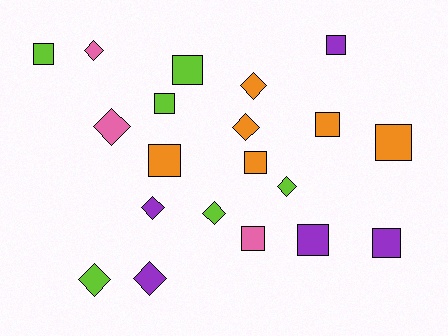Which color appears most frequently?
Lime, with 6 objects.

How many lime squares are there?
There are 3 lime squares.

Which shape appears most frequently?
Square, with 11 objects.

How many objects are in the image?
There are 20 objects.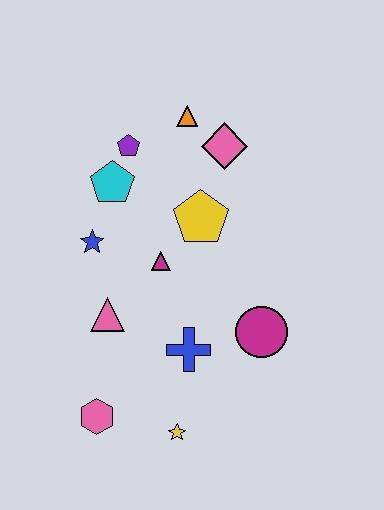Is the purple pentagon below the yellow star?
No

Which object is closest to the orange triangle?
The pink diamond is closest to the orange triangle.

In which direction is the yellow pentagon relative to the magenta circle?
The yellow pentagon is above the magenta circle.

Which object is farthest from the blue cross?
The orange triangle is farthest from the blue cross.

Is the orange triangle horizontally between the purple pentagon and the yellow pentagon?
Yes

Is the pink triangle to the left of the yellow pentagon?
Yes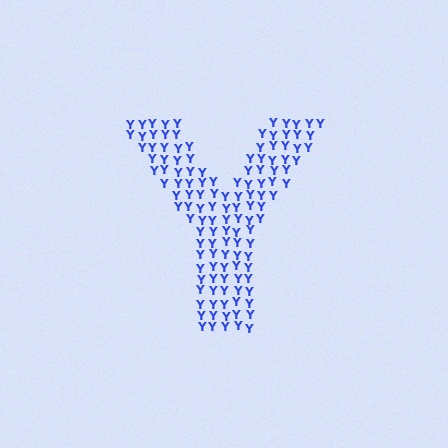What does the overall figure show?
The overall figure shows the letter Y.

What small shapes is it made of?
It is made of small letter Y's.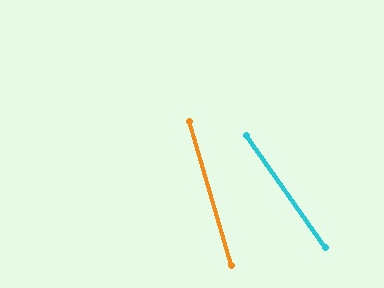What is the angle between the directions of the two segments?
Approximately 19 degrees.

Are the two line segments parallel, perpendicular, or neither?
Neither parallel nor perpendicular — they differ by about 19°.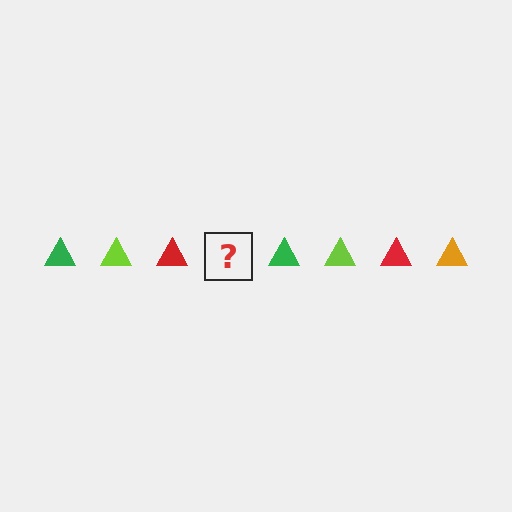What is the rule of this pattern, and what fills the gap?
The rule is that the pattern cycles through green, lime, red, orange triangles. The gap should be filled with an orange triangle.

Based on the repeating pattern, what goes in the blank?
The blank should be an orange triangle.